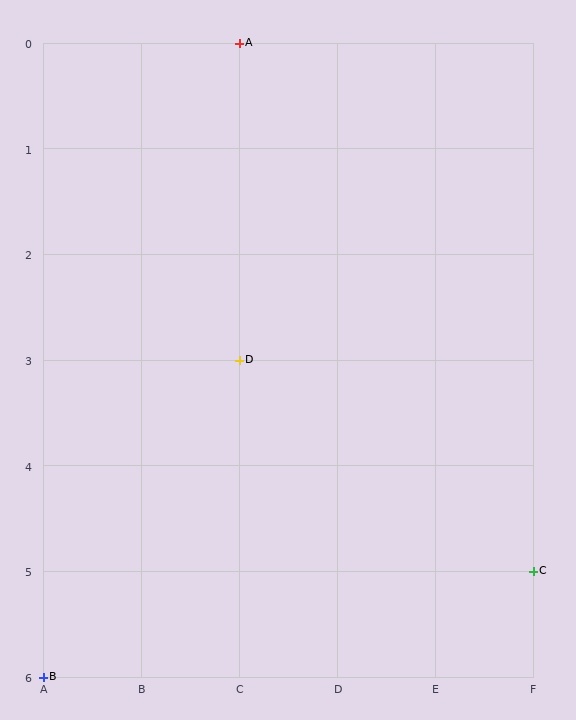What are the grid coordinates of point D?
Point D is at grid coordinates (C, 3).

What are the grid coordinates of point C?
Point C is at grid coordinates (F, 5).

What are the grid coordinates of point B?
Point B is at grid coordinates (A, 6).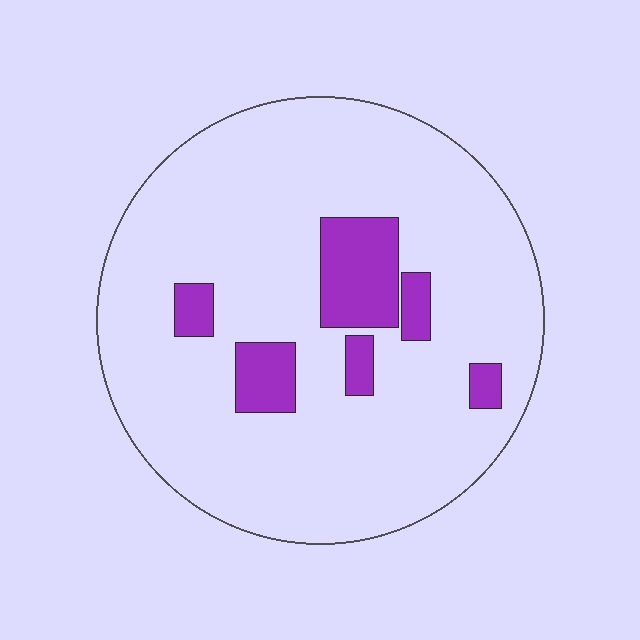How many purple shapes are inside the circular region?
6.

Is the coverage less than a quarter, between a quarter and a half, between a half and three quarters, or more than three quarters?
Less than a quarter.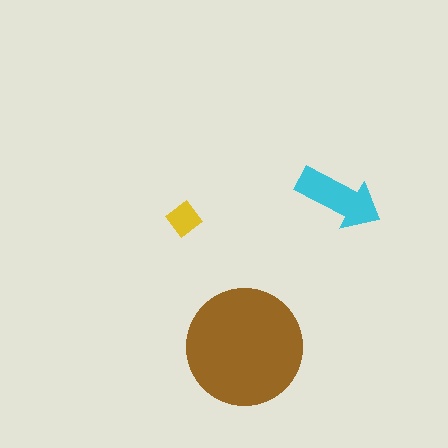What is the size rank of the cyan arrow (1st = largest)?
2nd.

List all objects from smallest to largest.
The yellow diamond, the cyan arrow, the brown circle.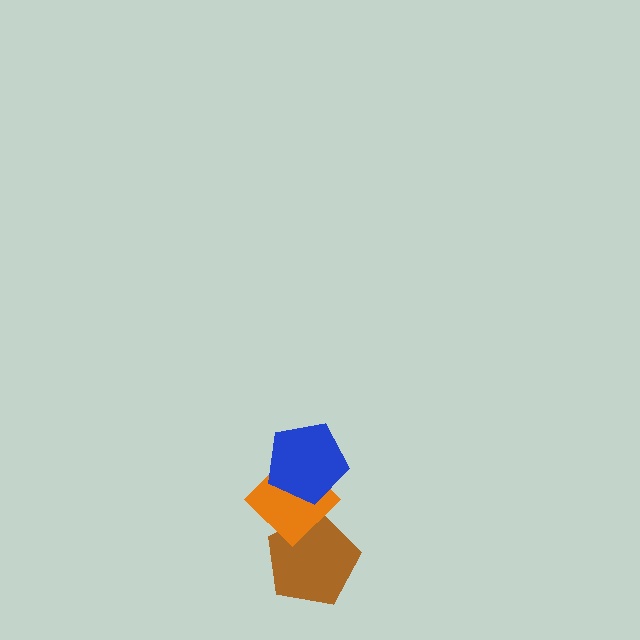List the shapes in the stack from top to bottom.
From top to bottom: the blue pentagon, the orange diamond, the brown pentagon.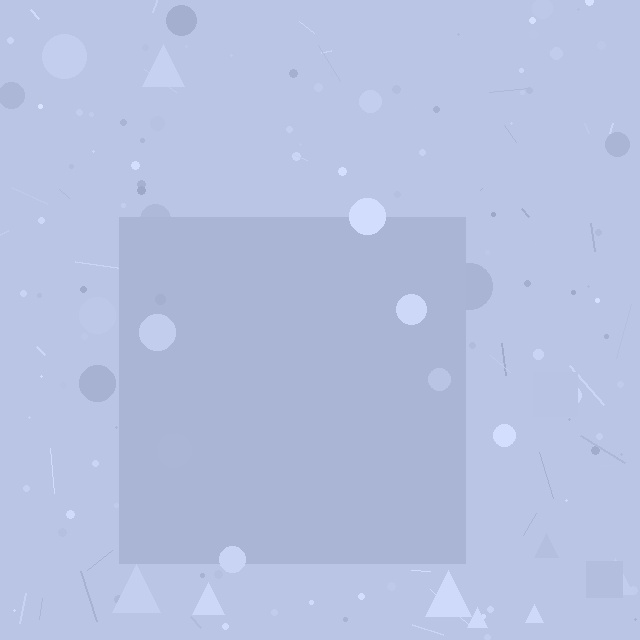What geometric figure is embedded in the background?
A square is embedded in the background.